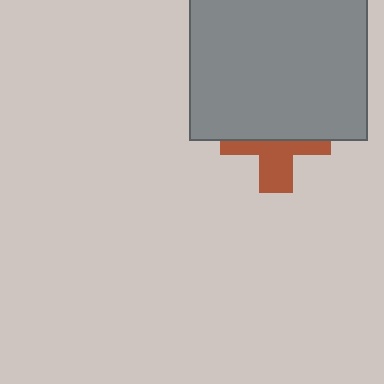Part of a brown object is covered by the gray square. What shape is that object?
It is a cross.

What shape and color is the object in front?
The object in front is a gray square.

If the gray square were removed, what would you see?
You would see the complete brown cross.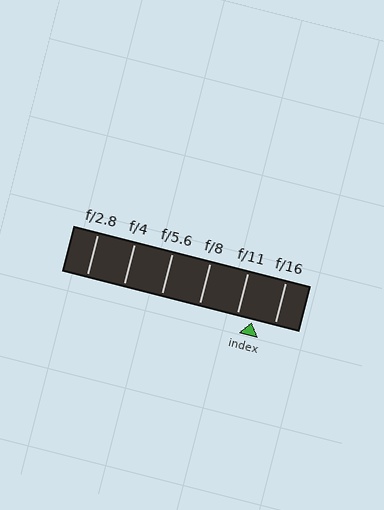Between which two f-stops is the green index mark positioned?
The index mark is between f/11 and f/16.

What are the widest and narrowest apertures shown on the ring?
The widest aperture shown is f/2.8 and the narrowest is f/16.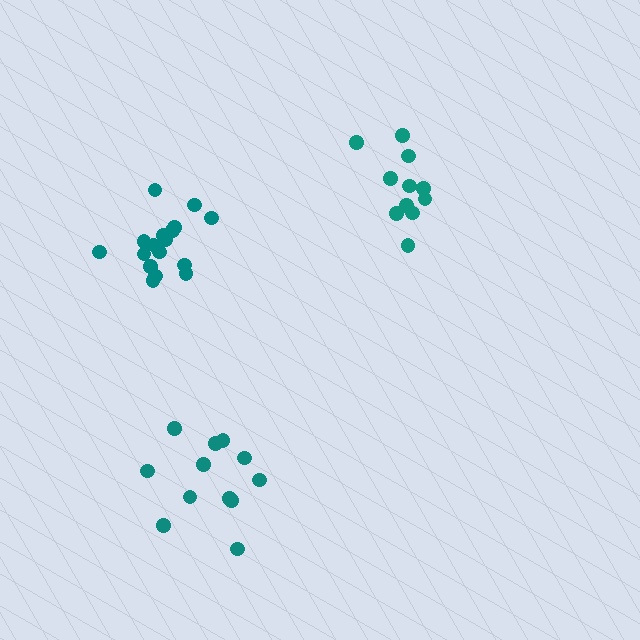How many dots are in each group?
Group 1: 11 dots, Group 2: 12 dots, Group 3: 17 dots (40 total).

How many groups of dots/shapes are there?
There are 3 groups.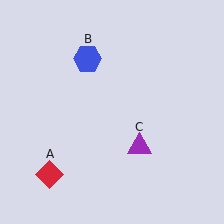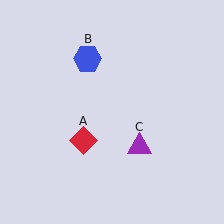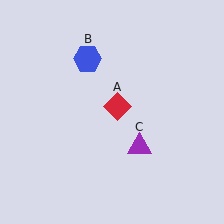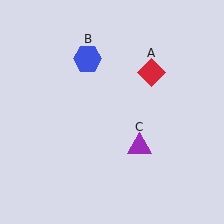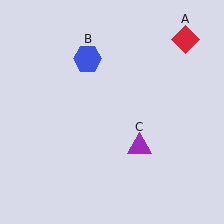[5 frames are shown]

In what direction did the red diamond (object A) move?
The red diamond (object A) moved up and to the right.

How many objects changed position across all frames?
1 object changed position: red diamond (object A).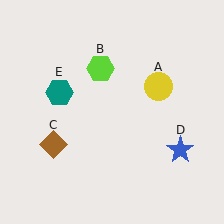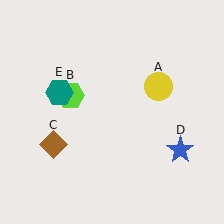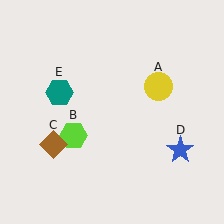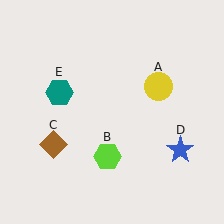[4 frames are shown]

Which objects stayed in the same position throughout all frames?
Yellow circle (object A) and brown diamond (object C) and blue star (object D) and teal hexagon (object E) remained stationary.